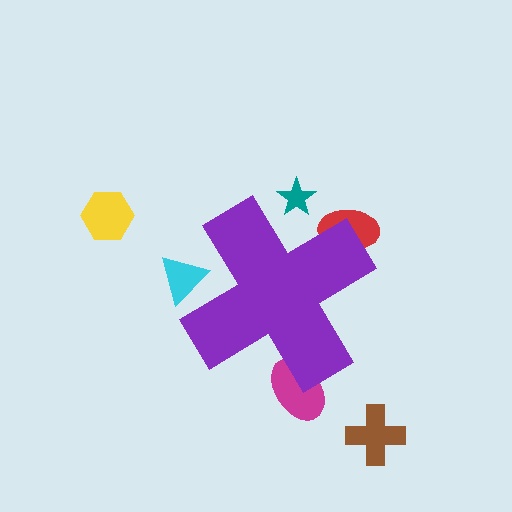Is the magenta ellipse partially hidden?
Yes, the magenta ellipse is partially hidden behind the purple cross.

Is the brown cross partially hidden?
No, the brown cross is fully visible.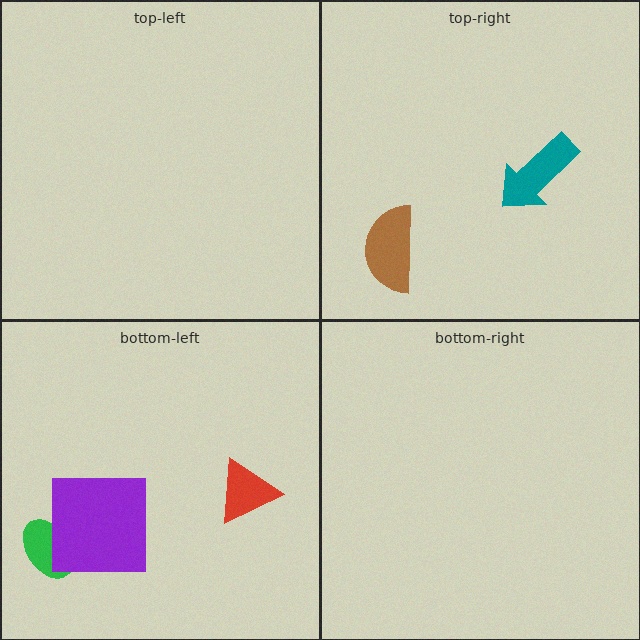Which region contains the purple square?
The bottom-left region.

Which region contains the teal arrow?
The top-right region.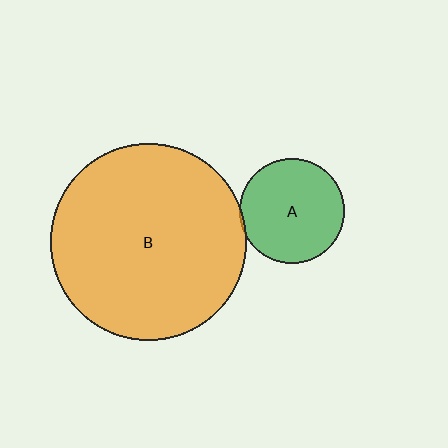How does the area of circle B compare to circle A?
Approximately 3.5 times.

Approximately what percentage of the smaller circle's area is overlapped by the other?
Approximately 5%.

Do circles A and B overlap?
Yes.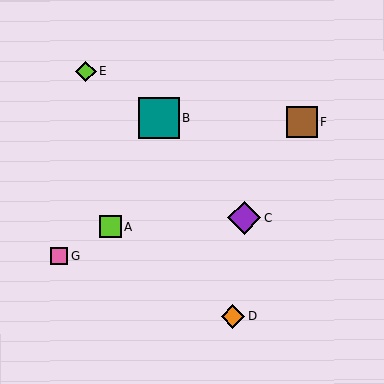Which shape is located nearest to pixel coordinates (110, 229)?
The lime square (labeled A) at (110, 227) is nearest to that location.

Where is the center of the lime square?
The center of the lime square is at (110, 227).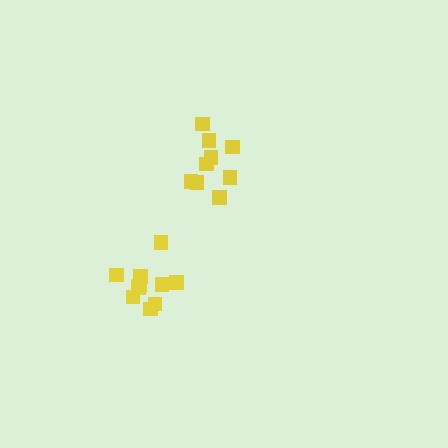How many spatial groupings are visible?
There are 2 spatial groupings.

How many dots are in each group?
Group 1: 10 dots, Group 2: 9 dots (19 total).